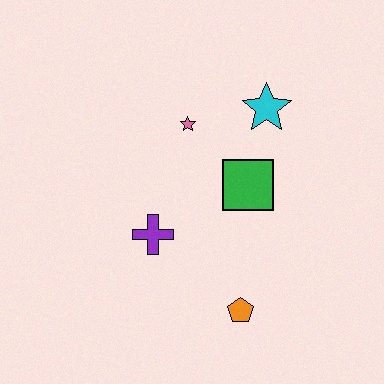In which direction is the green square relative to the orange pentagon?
The green square is above the orange pentagon.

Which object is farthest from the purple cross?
The cyan star is farthest from the purple cross.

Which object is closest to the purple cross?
The green square is closest to the purple cross.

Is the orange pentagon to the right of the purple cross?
Yes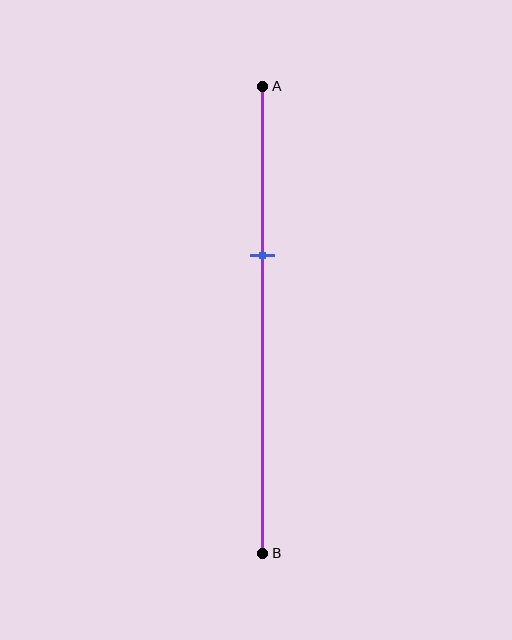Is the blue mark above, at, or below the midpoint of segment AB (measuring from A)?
The blue mark is above the midpoint of segment AB.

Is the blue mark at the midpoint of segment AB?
No, the mark is at about 35% from A, not at the 50% midpoint.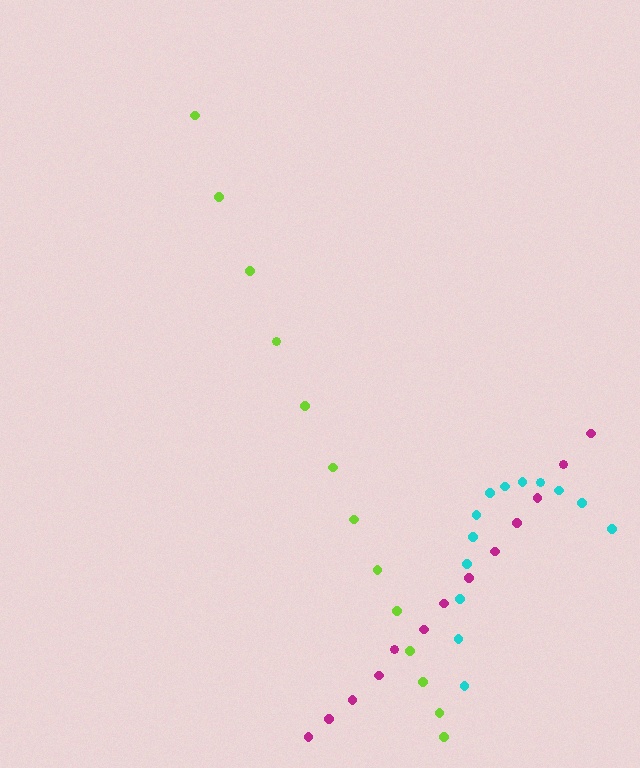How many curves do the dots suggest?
There are 3 distinct paths.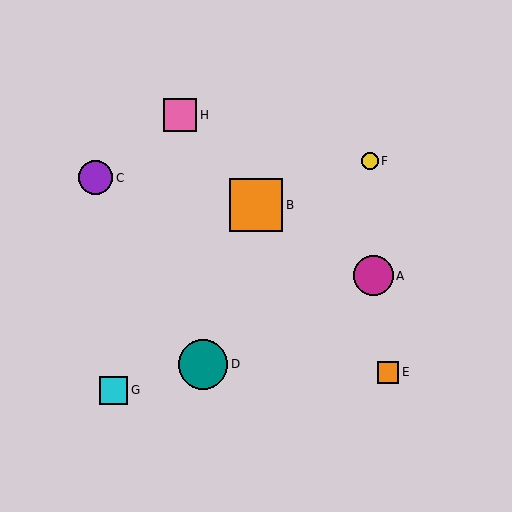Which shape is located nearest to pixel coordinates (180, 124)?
The pink square (labeled H) at (180, 115) is nearest to that location.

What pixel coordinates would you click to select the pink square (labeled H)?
Click at (180, 115) to select the pink square H.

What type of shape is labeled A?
Shape A is a magenta circle.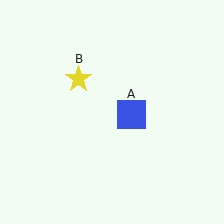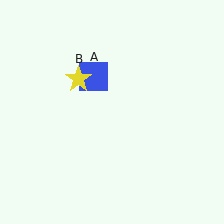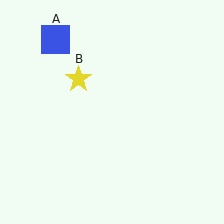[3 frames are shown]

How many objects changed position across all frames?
1 object changed position: blue square (object A).